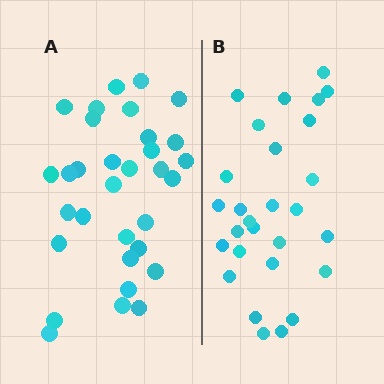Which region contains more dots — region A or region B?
Region A (the left region) has more dots.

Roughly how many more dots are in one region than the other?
Region A has about 4 more dots than region B.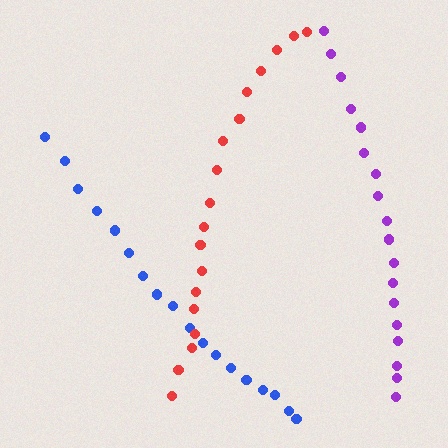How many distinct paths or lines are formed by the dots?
There are 3 distinct paths.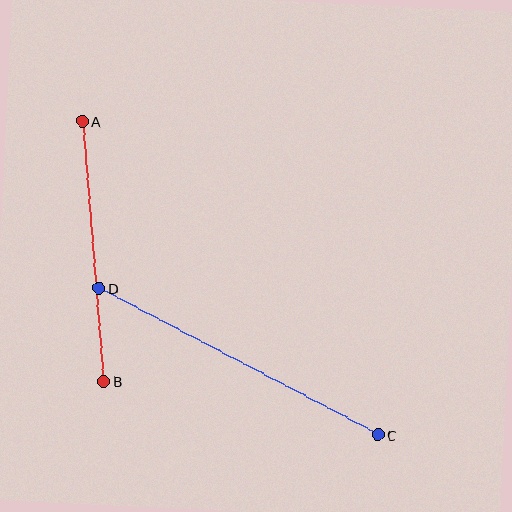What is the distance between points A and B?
The distance is approximately 260 pixels.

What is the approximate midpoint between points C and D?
The midpoint is at approximately (239, 362) pixels.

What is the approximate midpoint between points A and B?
The midpoint is at approximately (93, 251) pixels.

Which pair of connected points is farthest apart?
Points C and D are farthest apart.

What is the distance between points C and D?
The distance is approximately 315 pixels.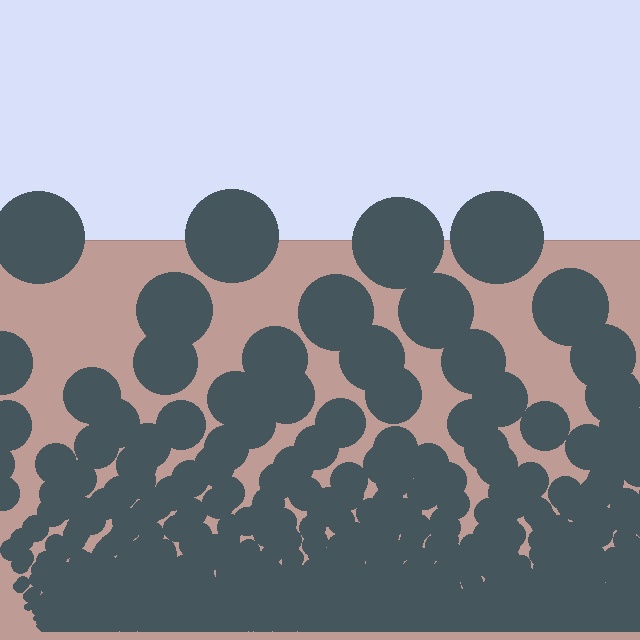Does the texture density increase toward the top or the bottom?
Density increases toward the bottom.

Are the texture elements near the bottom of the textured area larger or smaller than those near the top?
Smaller. The gradient is inverted — elements near the bottom are smaller and denser.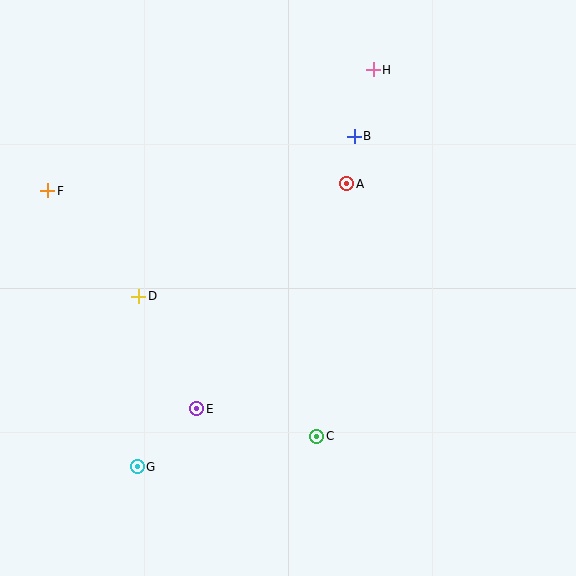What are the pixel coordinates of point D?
Point D is at (139, 296).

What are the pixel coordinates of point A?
Point A is at (347, 184).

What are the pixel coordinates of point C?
Point C is at (317, 436).